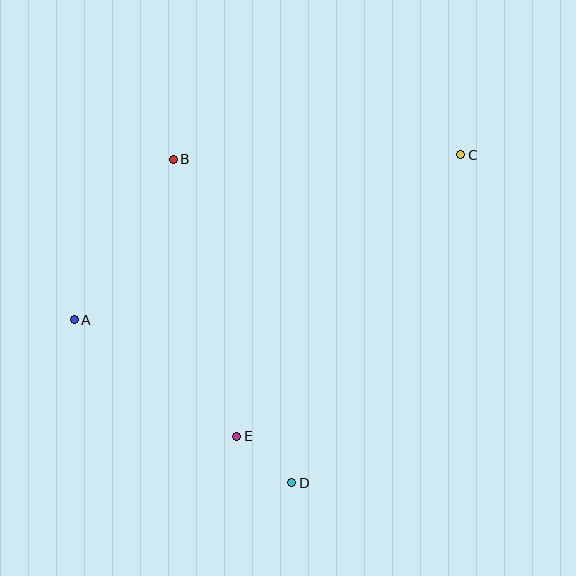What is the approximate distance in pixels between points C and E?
The distance between C and E is approximately 360 pixels.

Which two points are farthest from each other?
Points A and C are farthest from each other.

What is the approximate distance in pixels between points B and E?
The distance between B and E is approximately 284 pixels.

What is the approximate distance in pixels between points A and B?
The distance between A and B is approximately 189 pixels.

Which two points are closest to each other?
Points D and E are closest to each other.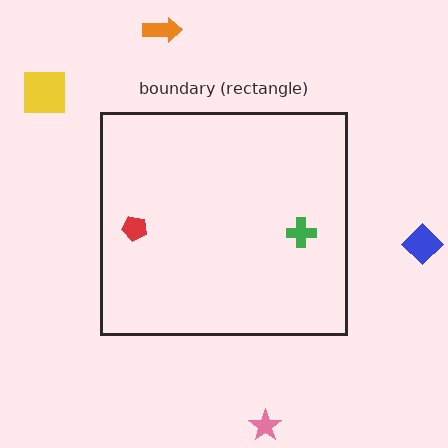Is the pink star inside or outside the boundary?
Outside.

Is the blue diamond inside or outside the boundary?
Outside.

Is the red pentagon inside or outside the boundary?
Inside.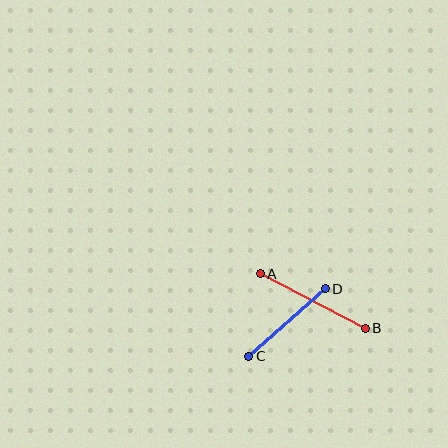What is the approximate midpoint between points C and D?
The midpoint is at approximately (287, 322) pixels.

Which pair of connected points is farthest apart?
Points A and B are farthest apart.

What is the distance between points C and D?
The distance is approximately 102 pixels.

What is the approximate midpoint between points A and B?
The midpoint is at approximately (313, 301) pixels.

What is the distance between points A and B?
The distance is approximately 118 pixels.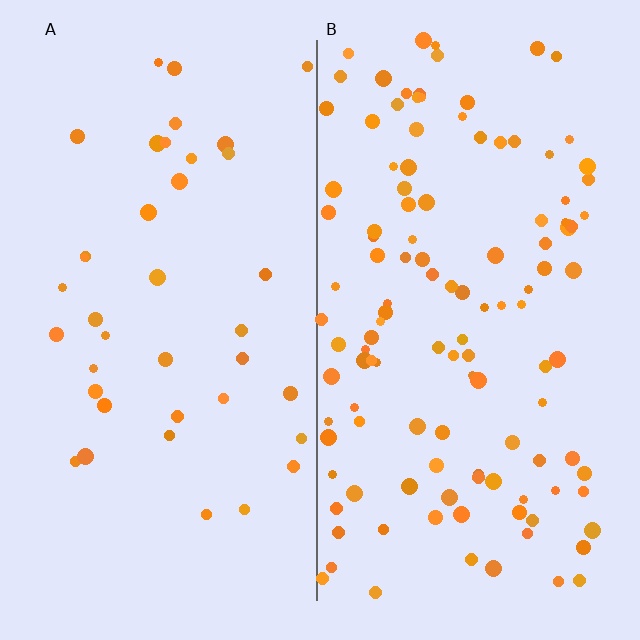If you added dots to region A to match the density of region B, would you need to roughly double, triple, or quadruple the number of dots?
Approximately triple.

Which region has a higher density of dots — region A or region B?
B (the right).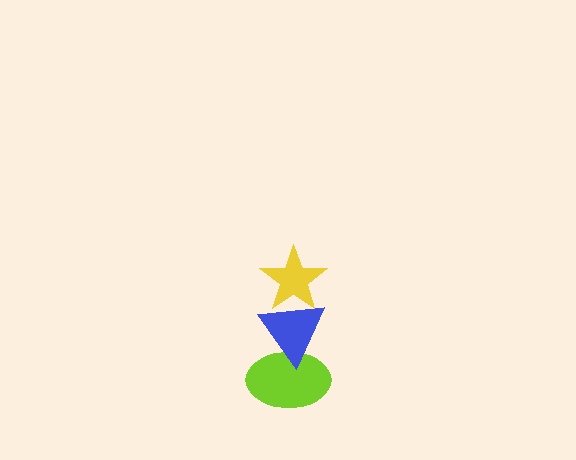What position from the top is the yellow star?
The yellow star is 1st from the top.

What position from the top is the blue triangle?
The blue triangle is 2nd from the top.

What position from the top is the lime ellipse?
The lime ellipse is 3rd from the top.